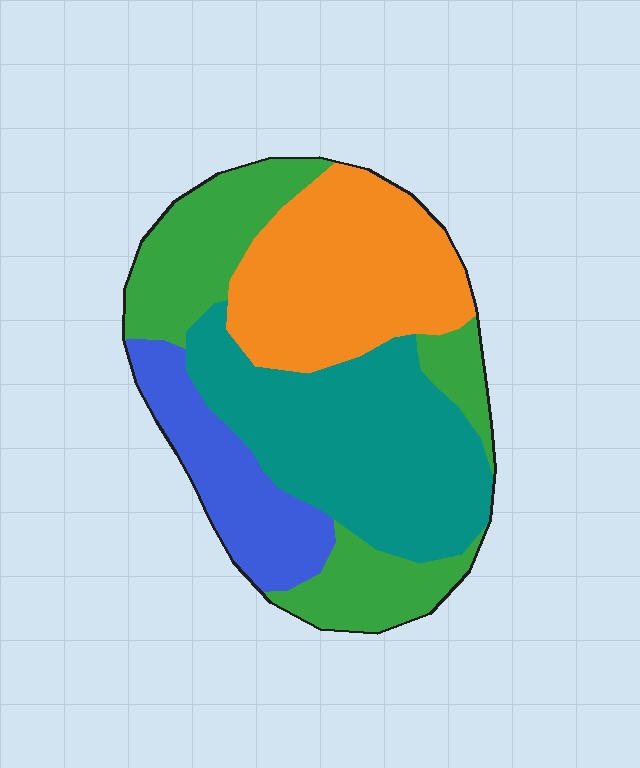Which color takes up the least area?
Blue, at roughly 15%.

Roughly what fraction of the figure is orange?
Orange covers about 25% of the figure.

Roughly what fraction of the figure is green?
Green takes up between a quarter and a half of the figure.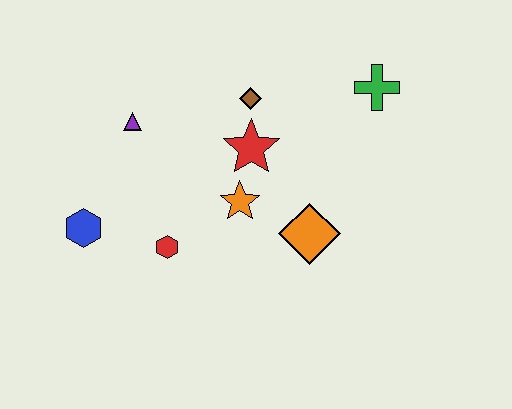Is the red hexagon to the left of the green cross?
Yes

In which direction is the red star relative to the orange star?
The red star is above the orange star.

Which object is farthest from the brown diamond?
The blue hexagon is farthest from the brown diamond.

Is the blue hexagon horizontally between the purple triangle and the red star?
No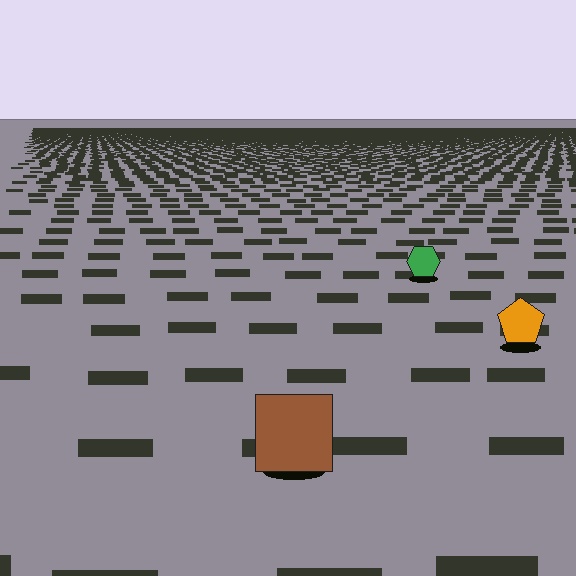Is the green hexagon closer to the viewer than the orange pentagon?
No. The orange pentagon is closer — you can tell from the texture gradient: the ground texture is coarser near it.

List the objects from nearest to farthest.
From nearest to farthest: the brown square, the orange pentagon, the green hexagon.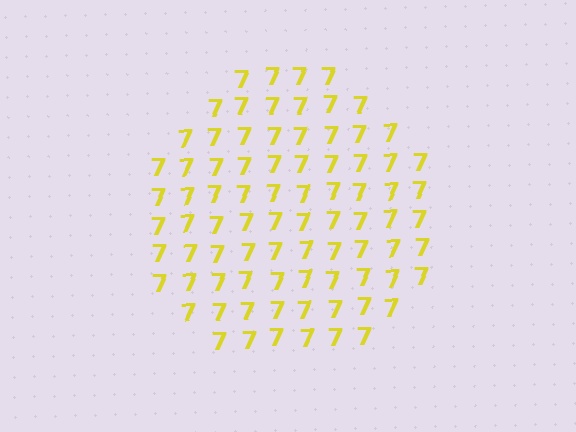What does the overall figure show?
The overall figure shows a circle.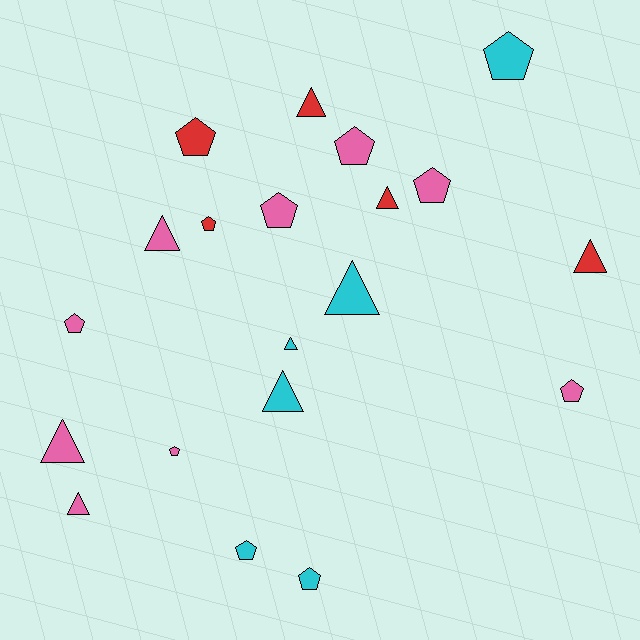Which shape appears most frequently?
Pentagon, with 11 objects.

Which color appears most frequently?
Pink, with 9 objects.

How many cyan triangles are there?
There are 3 cyan triangles.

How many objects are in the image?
There are 20 objects.